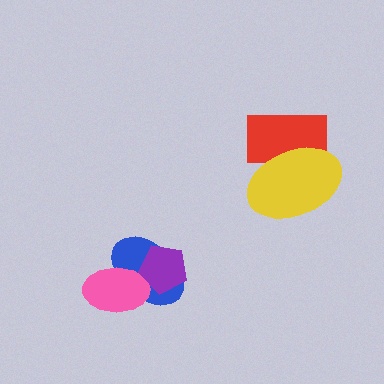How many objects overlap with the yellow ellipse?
1 object overlaps with the yellow ellipse.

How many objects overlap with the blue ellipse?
2 objects overlap with the blue ellipse.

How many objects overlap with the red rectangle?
1 object overlaps with the red rectangle.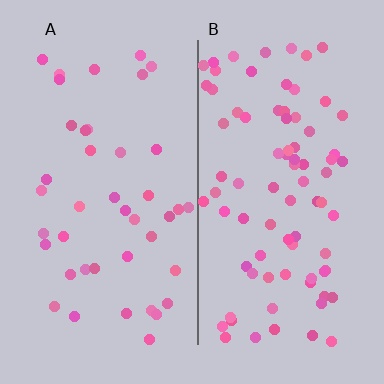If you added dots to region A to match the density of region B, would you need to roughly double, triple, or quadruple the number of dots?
Approximately double.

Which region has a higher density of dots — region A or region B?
B (the right).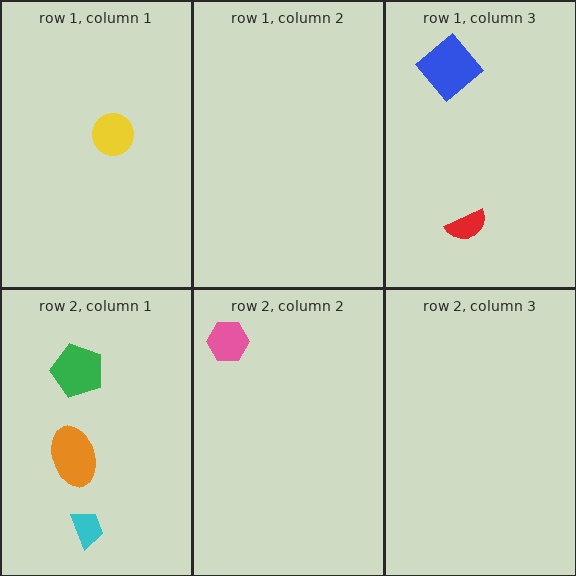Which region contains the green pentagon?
The row 2, column 1 region.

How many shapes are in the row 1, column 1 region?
1.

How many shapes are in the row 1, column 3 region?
2.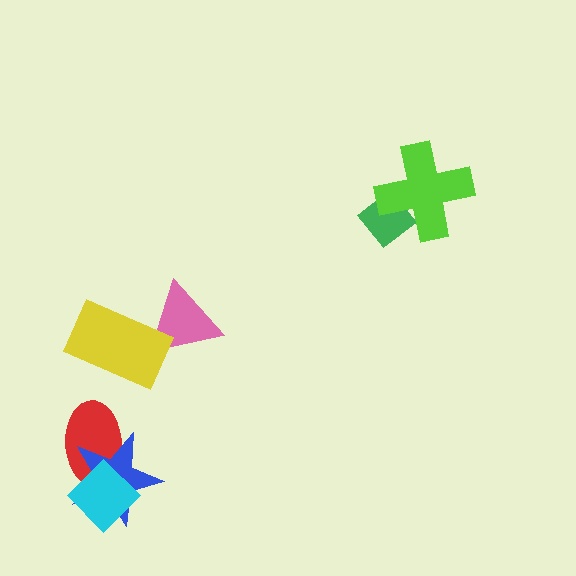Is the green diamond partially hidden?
Yes, it is partially covered by another shape.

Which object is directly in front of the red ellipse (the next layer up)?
The blue star is directly in front of the red ellipse.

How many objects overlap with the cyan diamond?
2 objects overlap with the cyan diamond.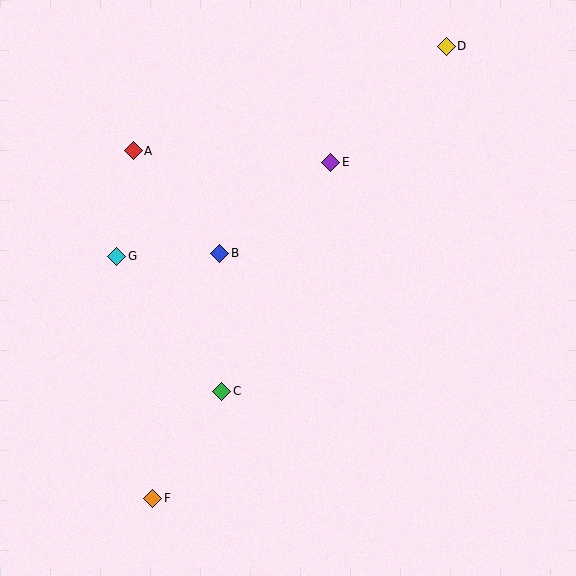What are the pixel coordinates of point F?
Point F is at (153, 498).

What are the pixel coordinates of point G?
Point G is at (117, 256).